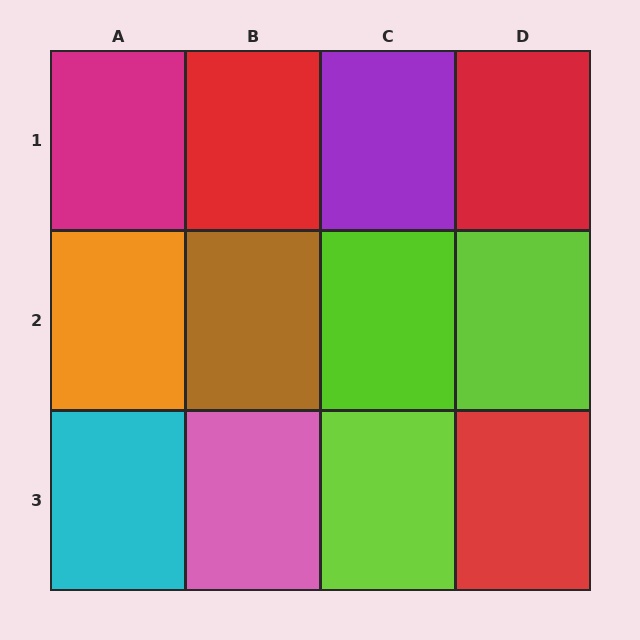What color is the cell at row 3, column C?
Lime.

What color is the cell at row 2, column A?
Orange.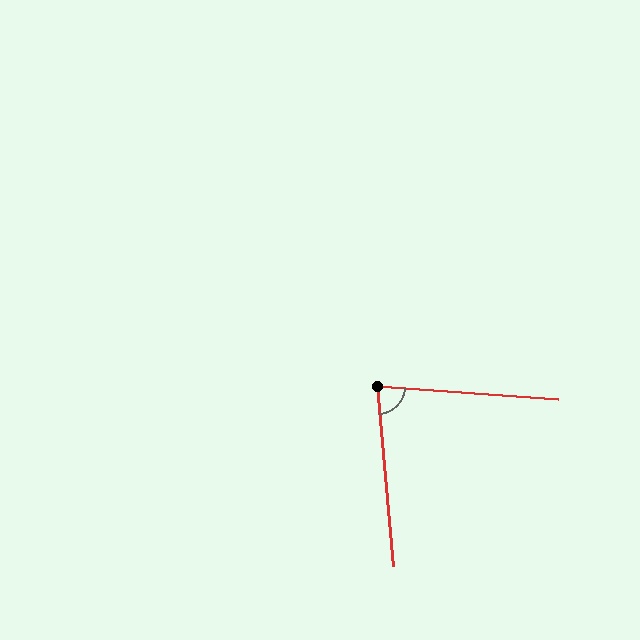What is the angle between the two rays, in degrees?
Approximately 81 degrees.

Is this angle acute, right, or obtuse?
It is acute.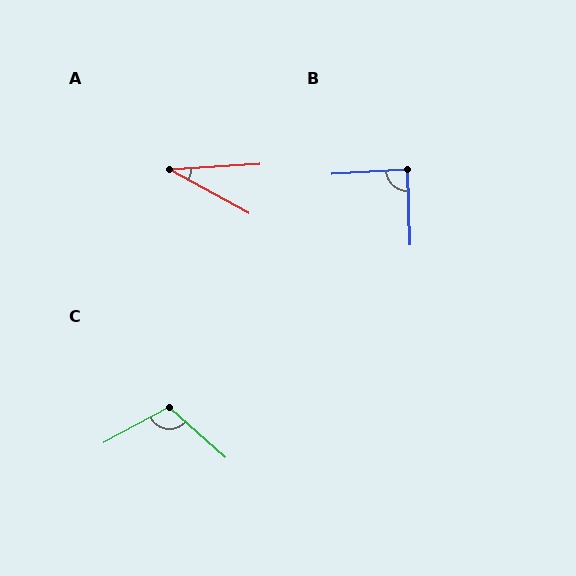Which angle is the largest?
C, at approximately 109 degrees.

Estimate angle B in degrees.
Approximately 88 degrees.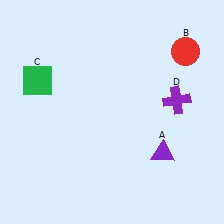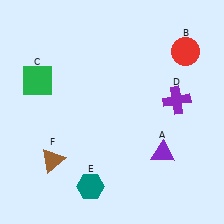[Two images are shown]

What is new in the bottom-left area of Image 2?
A teal hexagon (E) was added in the bottom-left area of Image 2.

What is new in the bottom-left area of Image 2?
A brown triangle (F) was added in the bottom-left area of Image 2.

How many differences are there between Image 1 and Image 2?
There are 2 differences between the two images.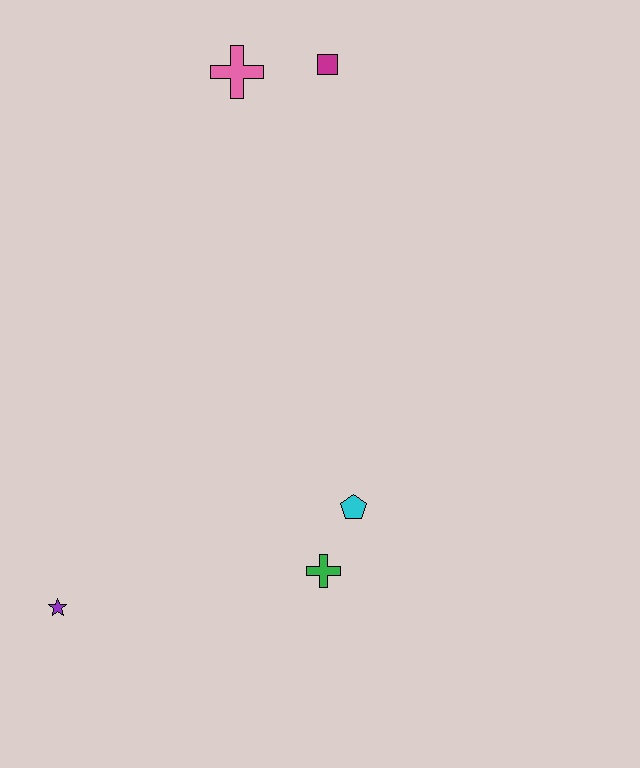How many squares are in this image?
There is 1 square.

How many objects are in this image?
There are 5 objects.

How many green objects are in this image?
There is 1 green object.